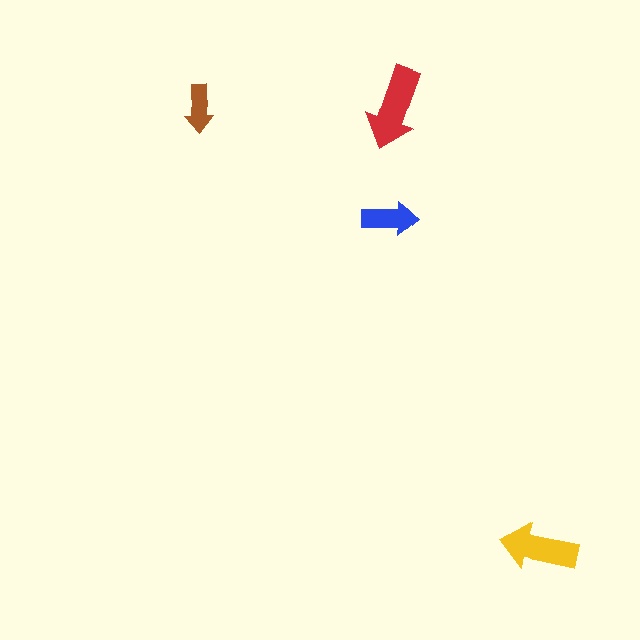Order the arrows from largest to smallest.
the red one, the yellow one, the blue one, the brown one.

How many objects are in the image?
There are 4 objects in the image.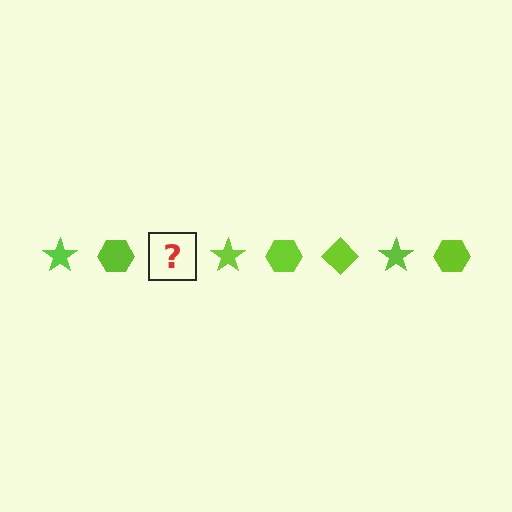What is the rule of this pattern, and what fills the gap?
The rule is that the pattern cycles through star, hexagon, diamond shapes in lime. The gap should be filled with a lime diamond.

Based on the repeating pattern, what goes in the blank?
The blank should be a lime diamond.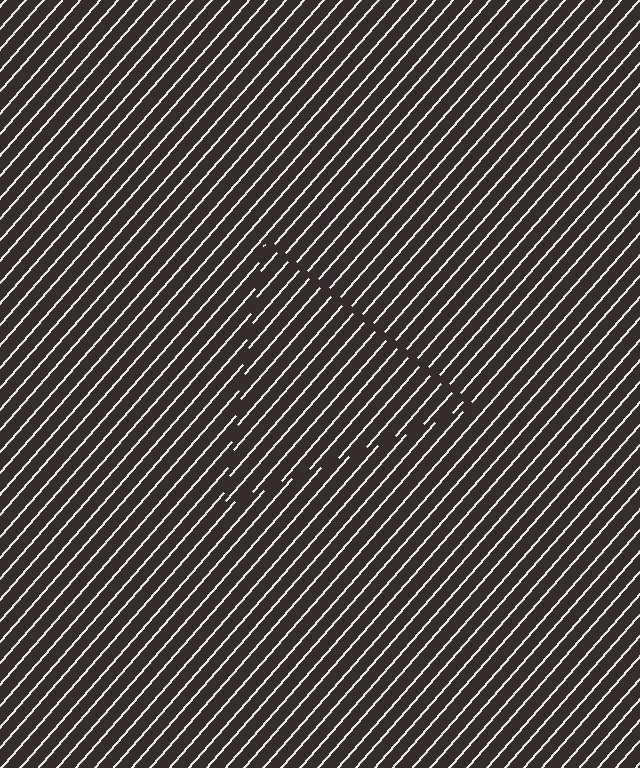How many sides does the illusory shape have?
3 sides — the line-ends trace a triangle.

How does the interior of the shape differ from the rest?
The interior of the shape contains the same grating, shifted by half a period — the contour is defined by the phase discontinuity where line-ends from the inner and outer gratings abut.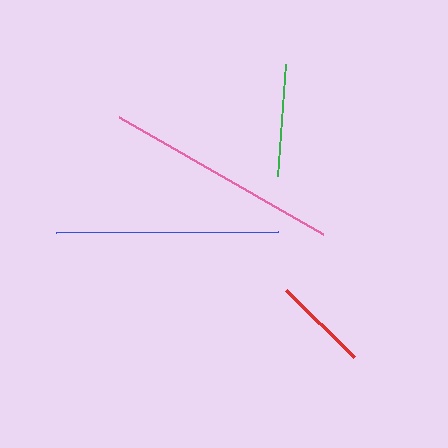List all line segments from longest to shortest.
From longest to shortest: pink, blue, green, red.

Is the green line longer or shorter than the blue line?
The blue line is longer than the green line.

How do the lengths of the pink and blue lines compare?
The pink and blue lines are approximately the same length.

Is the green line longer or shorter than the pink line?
The pink line is longer than the green line.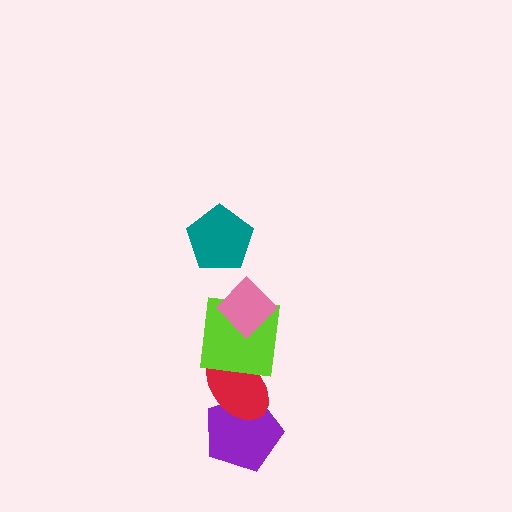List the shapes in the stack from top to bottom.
From top to bottom: the teal pentagon, the pink diamond, the lime square, the red ellipse, the purple pentagon.